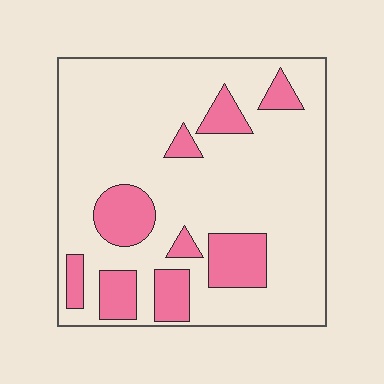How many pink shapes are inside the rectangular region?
9.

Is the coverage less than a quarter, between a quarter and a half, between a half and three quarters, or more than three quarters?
Less than a quarter.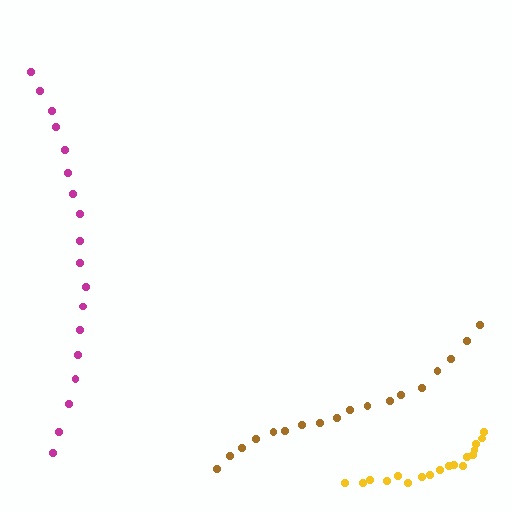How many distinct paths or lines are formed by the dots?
There are 3 distinct paths.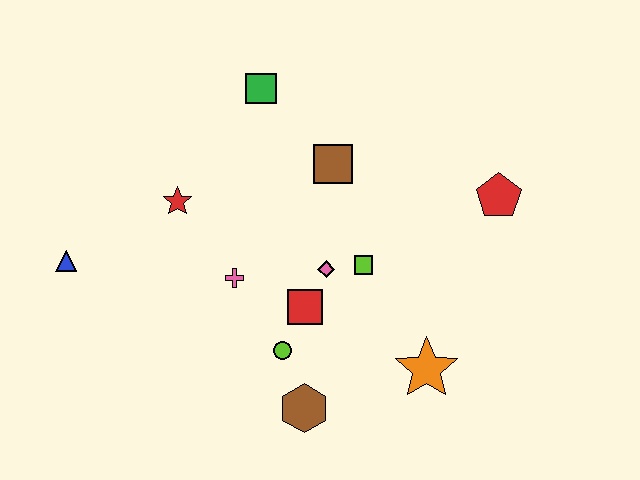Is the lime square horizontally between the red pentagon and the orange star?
No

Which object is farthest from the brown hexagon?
The green square is farthest from the brown hexagon.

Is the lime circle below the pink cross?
Yes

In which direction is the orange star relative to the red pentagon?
The orange star is below the red pentagon.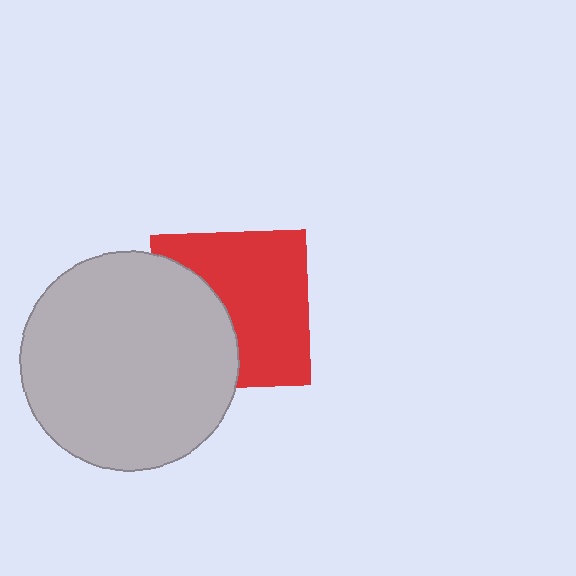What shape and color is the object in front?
The object in front is a light gray circle.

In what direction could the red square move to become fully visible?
The red square could move right. That would shift it out from behind the light gray circle entirely.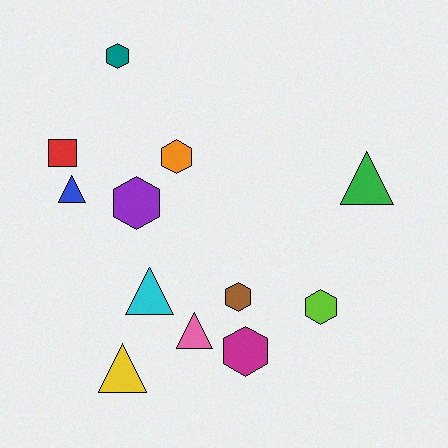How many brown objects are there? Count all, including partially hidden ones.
There is 1 brown object.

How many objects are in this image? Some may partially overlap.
There are 12 objects.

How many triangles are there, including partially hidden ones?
There are 5 triangles.